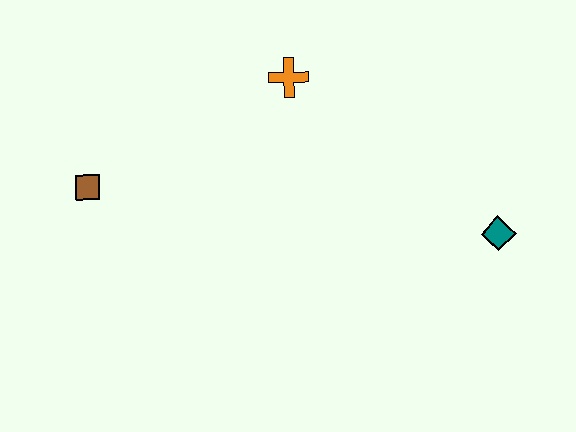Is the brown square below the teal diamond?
No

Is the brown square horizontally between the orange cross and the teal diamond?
No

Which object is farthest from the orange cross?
The teal diamond is farthest from the orange cross.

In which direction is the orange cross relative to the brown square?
The orange cross is to the right of the brown square.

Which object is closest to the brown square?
The orange cross is closest to the brown square.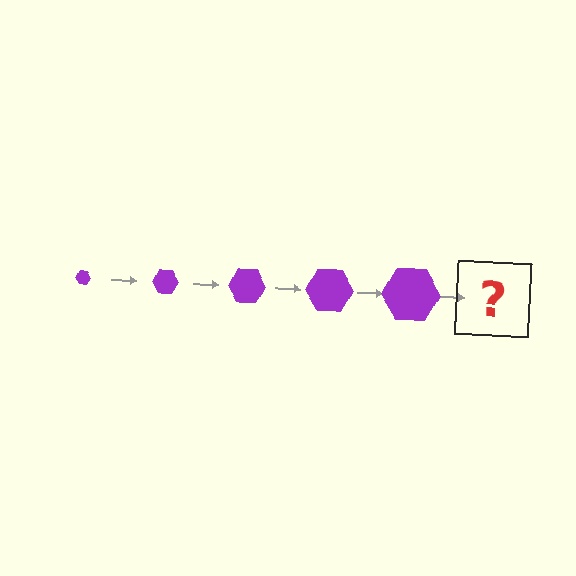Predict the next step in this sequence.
The next step is a purple hexagon, larger than the previous one.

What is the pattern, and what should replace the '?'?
The pattern is that the hexagon gets progressively larger each step. The '?' should be a purple hexagon, larger than the previous one.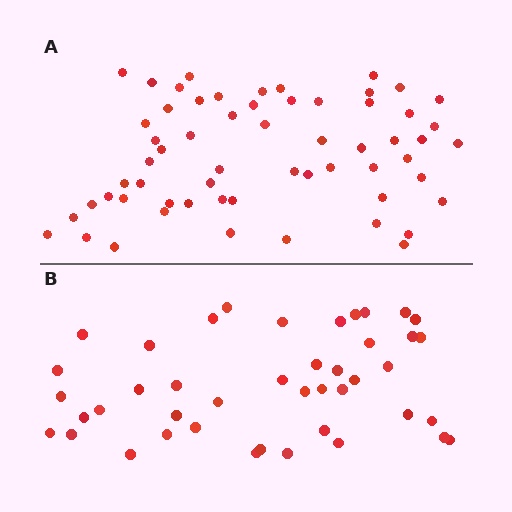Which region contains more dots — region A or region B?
Region A (the top region) has more dots.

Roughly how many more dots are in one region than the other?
Region A has approximately 15 more dots than region B.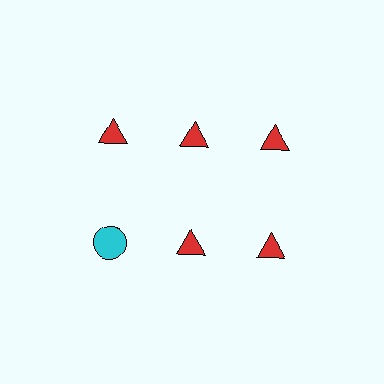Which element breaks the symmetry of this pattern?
The cyan circle in the second row, leftmost column breaks the symmetry. All other shapes are red triangles.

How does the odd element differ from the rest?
It differs in both color (cyan instead of red) and shape (circle instead of triangle).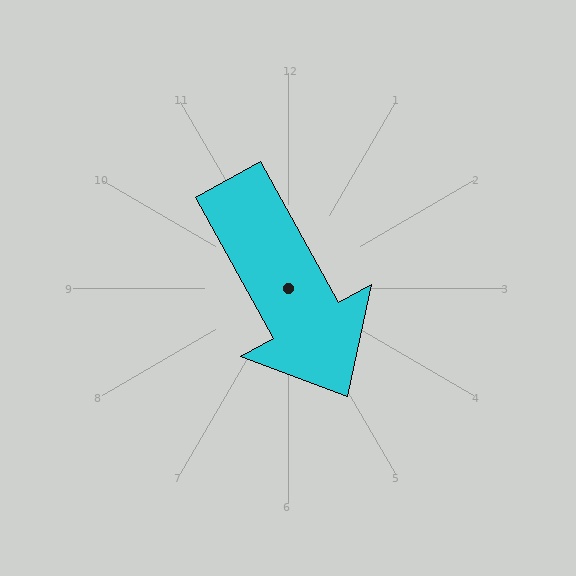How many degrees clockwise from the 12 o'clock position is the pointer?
Approximately 151 degrees.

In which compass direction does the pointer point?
Southeast.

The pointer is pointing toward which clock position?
Roughly 5 o'clock.